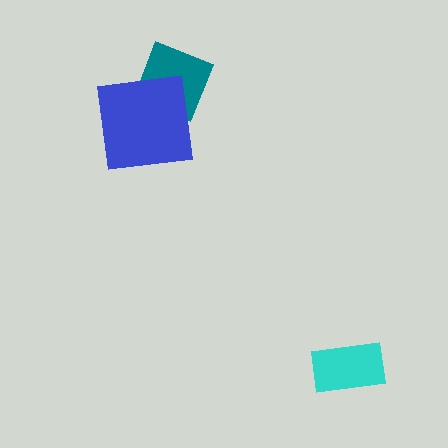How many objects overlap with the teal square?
1 object overlaps with the teal square.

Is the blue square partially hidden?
No, no other shape covers it.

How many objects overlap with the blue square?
1 object overlaps with the blue square.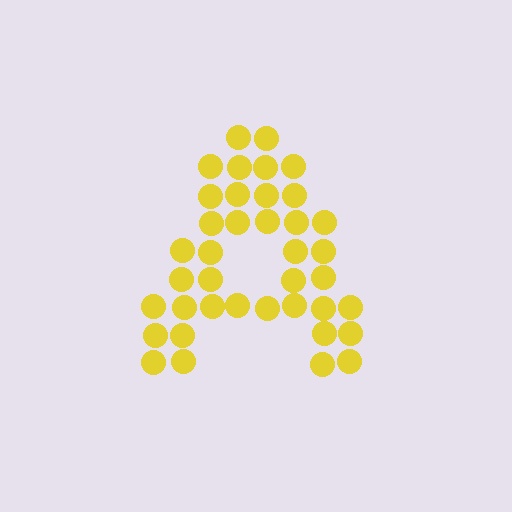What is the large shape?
The large shape is the letter A.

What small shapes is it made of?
It is made of small circles.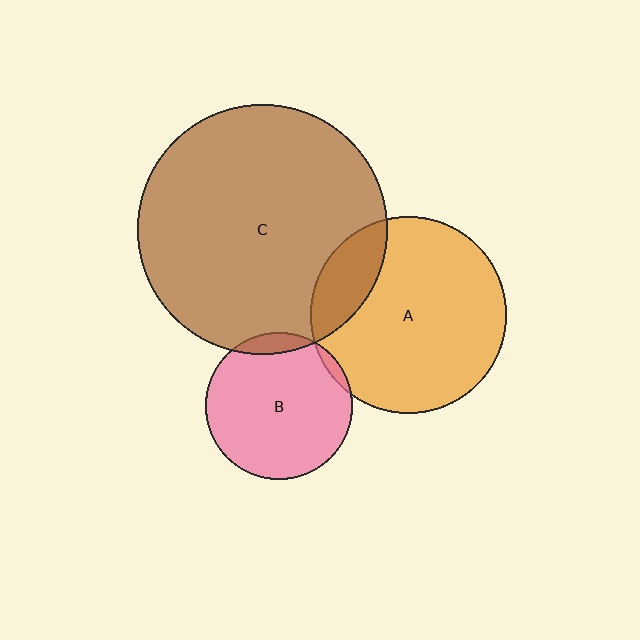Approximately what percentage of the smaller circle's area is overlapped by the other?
Approximately 20%.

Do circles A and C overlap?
Yes.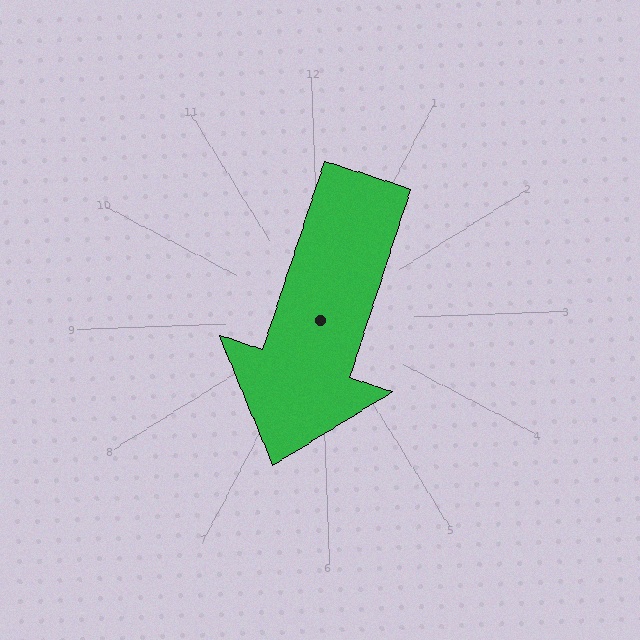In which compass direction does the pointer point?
South.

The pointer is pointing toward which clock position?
Roughly 7 o'clock.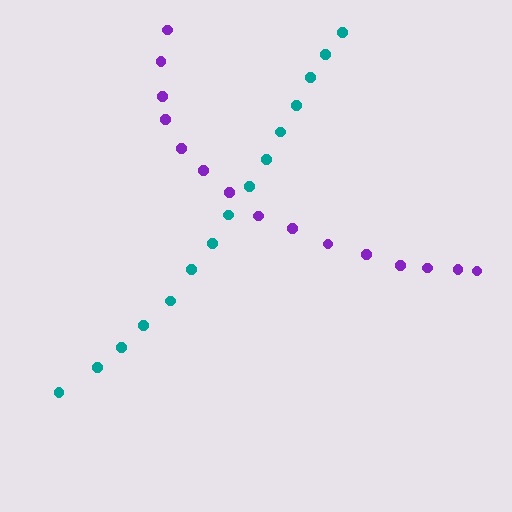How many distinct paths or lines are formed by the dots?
There are 2 distinct paths.